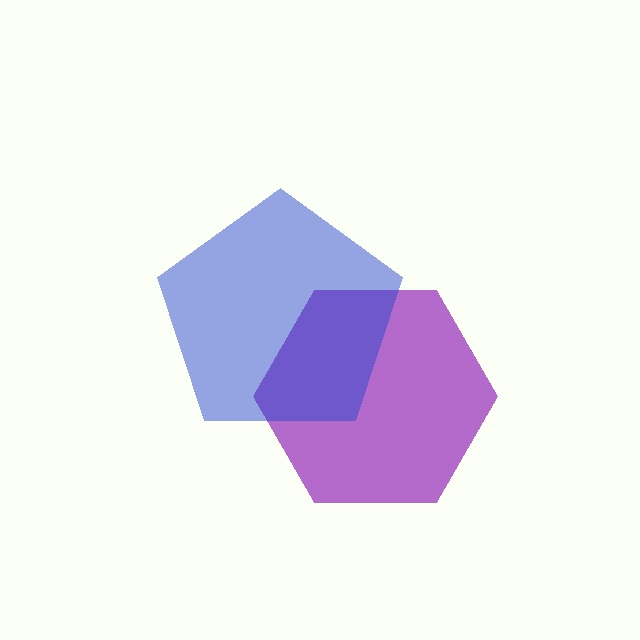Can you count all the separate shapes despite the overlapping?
Yes, there are 2 separate shapes.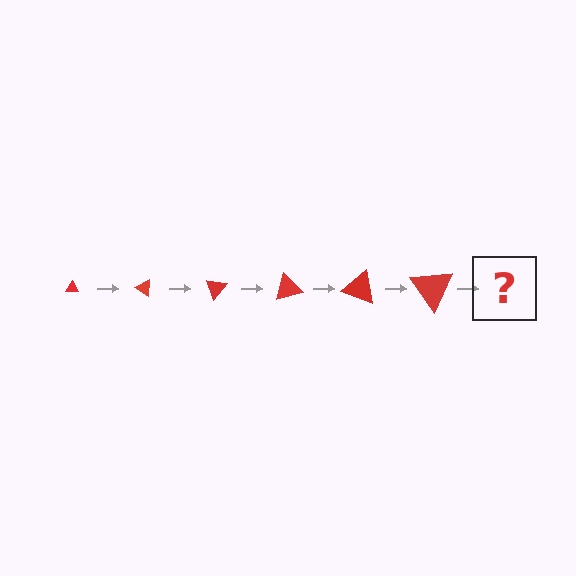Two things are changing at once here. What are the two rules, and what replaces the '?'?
The two rules are that the triangle grows larger each step and it rotates 35 degrees each step. The '?' should be a triangle, larger than the previous one and rotated 210 degrees from the start.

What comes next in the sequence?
The next element should be a triangle, larger than the previous one and rotated 210 degrees from the start.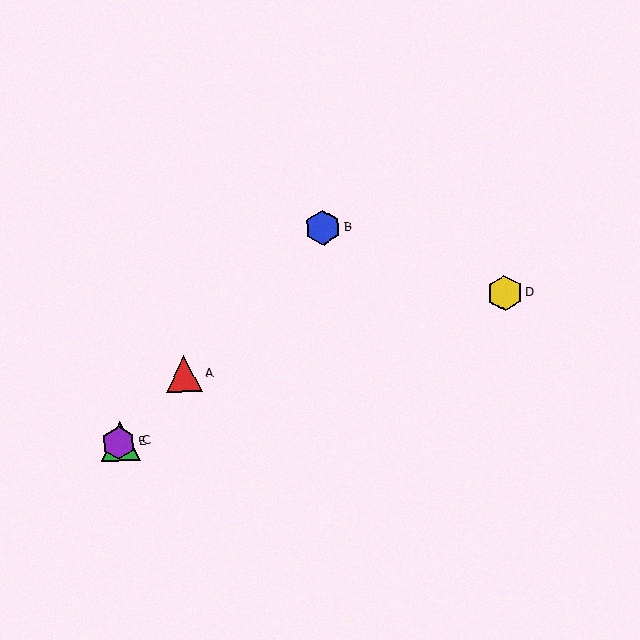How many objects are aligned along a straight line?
4 objects (A, B, C, E) are aligned along a straight line.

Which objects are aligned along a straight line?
Objects A, B, C, E are aligned along a straight line.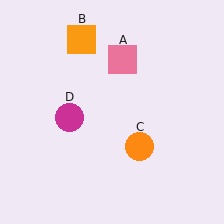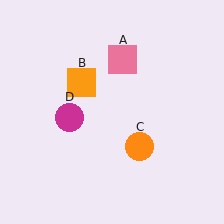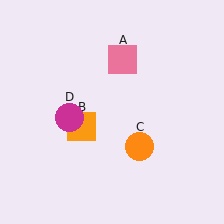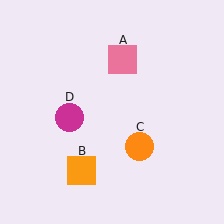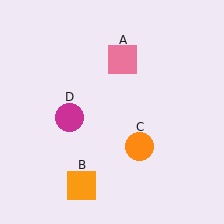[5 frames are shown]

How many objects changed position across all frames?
1 object changed position: orange square (object B).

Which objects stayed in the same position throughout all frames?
Pink square (object A) and orange circle (object C) and magenta circle (object D) remained stationary.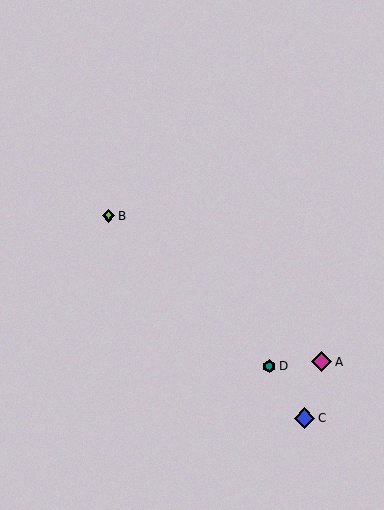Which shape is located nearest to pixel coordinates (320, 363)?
The magenta diamond (labeled A) at (322, 362) is nearest to that location.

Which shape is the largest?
The blue diamond (labeled C) is the largest.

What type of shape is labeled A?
Shape A is a magenta diamond.